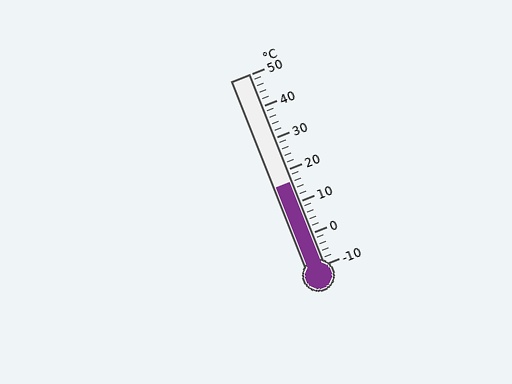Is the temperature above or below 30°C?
The temperature is below 30°C.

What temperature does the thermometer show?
The thermometer shows approximately 16°C.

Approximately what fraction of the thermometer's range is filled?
The thermometer is filled to approximately 45% of its range.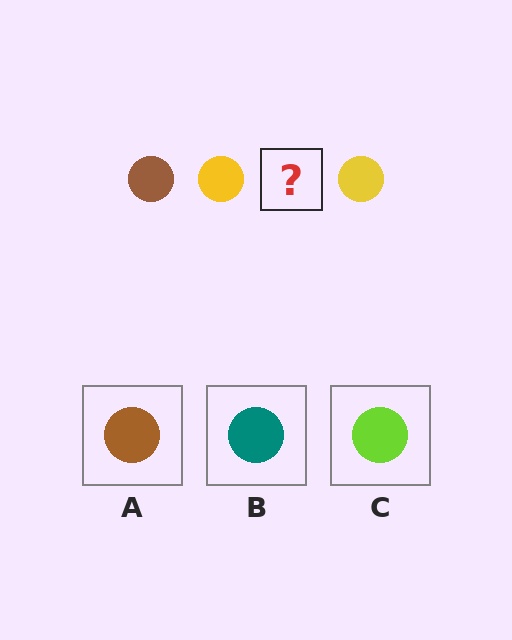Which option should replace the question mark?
Option A.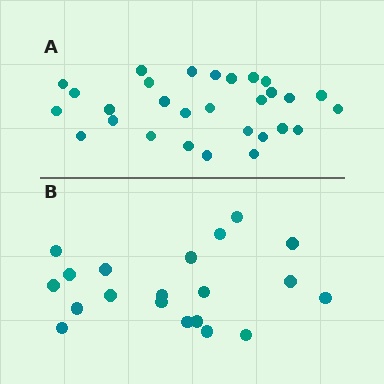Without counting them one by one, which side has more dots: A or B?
Region A (the top region) has more dots.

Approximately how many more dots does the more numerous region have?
Region A has roughly 8 or so more dots than region B.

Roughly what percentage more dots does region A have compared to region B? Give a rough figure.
About 45% more.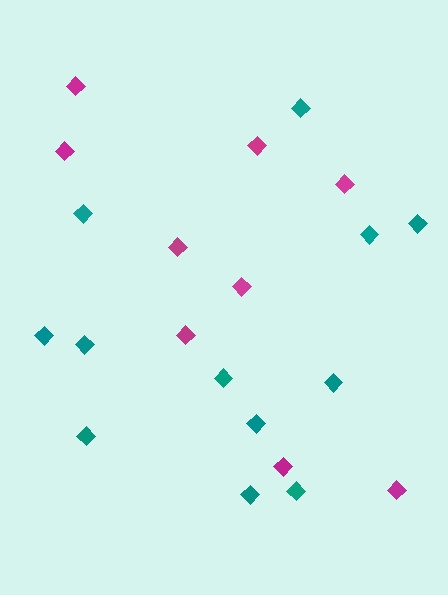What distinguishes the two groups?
There are 2 groups: one group of teal diamonds (12) and one group of magenta diamonds (9).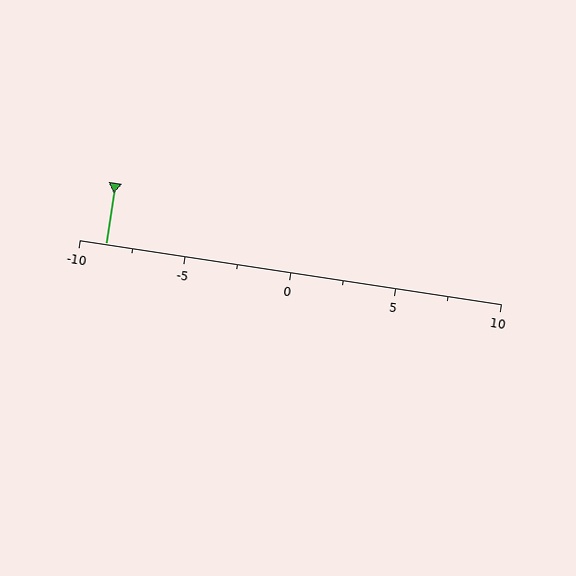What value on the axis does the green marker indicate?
The marker indicates approximately -8.8.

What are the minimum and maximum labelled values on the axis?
The axis runs from -10 to 10.